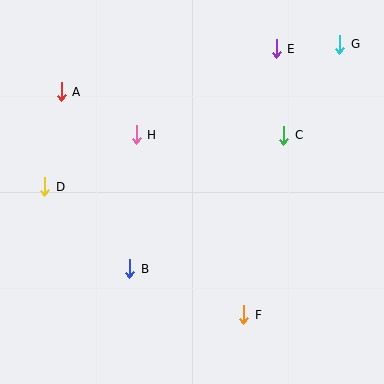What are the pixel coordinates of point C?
Point C is at (284, 135).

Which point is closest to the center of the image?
Point H at (136, 135) is closest to the center.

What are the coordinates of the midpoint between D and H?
The midpoint between D and H is at (91, 161).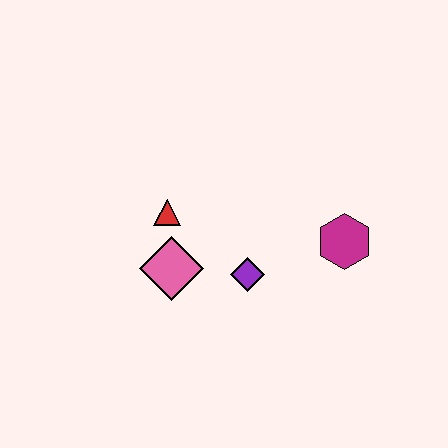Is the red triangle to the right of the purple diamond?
No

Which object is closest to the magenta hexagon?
The purple diamond is closest to the magenta hexagon.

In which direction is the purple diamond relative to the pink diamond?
The purple diamond is to the right of the pink diamond.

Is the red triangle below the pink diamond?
No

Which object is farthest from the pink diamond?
The magenta hexagon is farthest from the pink diamond.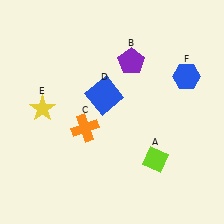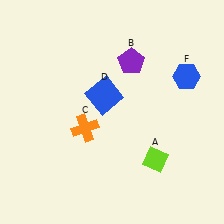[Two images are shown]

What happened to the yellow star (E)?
The yellow star (E) was removed in Image 2. It was in the top-left area of Image 1.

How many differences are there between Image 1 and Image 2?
There is 1 difference between the two images.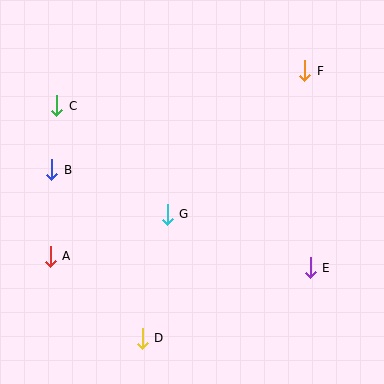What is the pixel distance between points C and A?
The distance between C and A is 150 pixels.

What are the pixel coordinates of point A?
Point A is at (50, 256).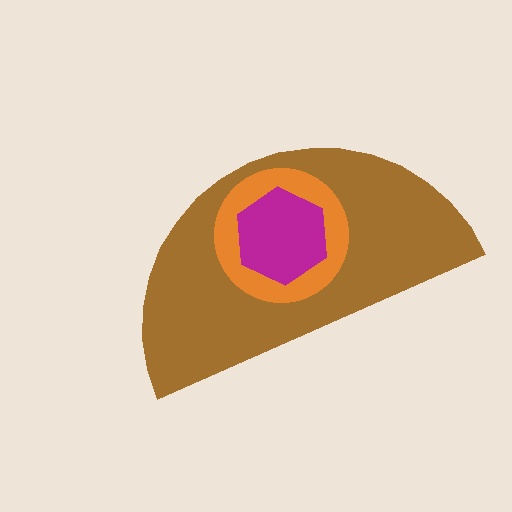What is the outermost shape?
The brown semicircle.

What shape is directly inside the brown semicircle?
The orange circle.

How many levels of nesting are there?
3.